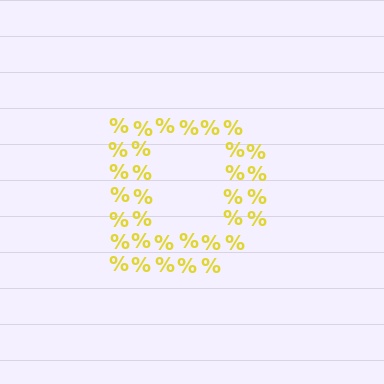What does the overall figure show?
The overall figure shows the letter D.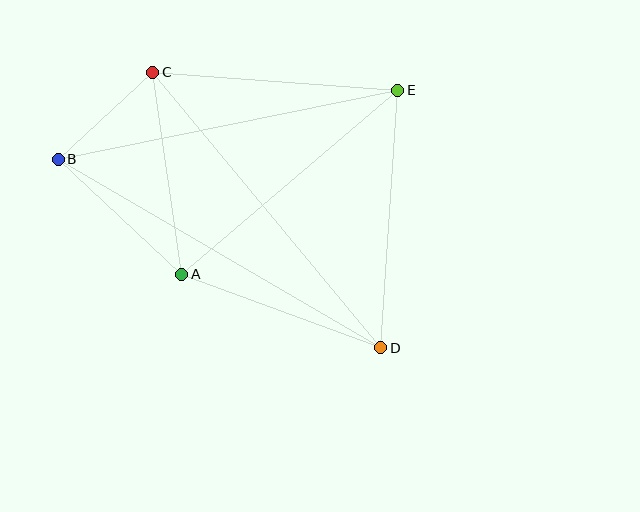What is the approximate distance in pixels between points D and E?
The distance between D and E is approximately 258 pixels.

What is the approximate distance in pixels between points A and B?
The distance between A and B is approximately 169 pixels.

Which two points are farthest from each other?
Points B and D are farthest from each other.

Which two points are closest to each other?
Points B and C are closest to each other.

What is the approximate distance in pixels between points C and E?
The distance between C and E is approximately 246 pixels.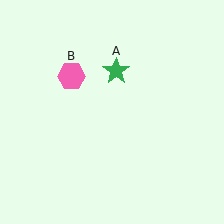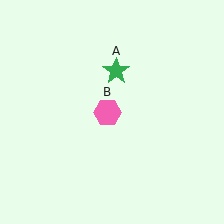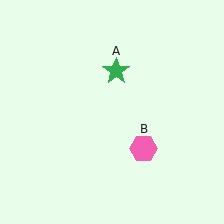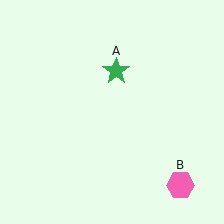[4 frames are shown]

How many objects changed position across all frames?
1 object changed position: pink hexagon (object B).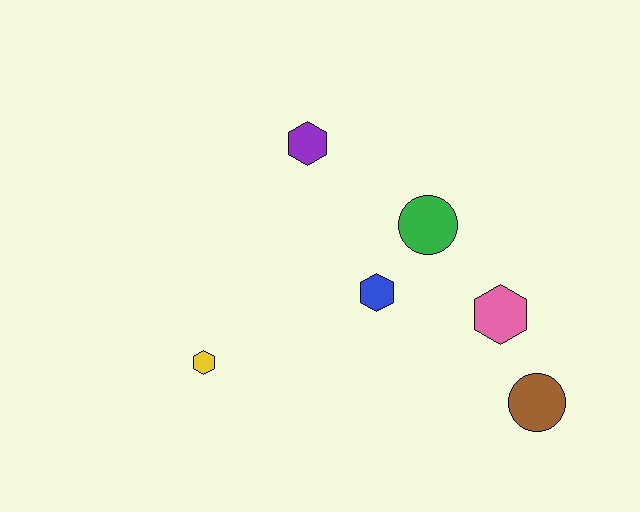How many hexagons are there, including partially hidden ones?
There are 4 hexagons.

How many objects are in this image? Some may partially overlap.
There are 6 objects.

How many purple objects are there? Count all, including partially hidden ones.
There is 1 purple object.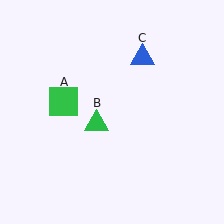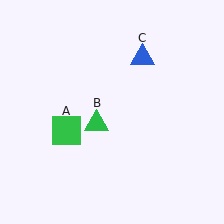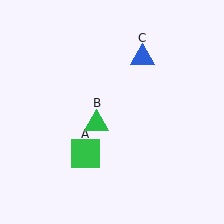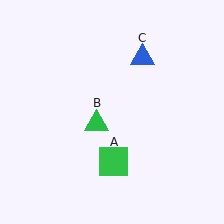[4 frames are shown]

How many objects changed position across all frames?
1 object changed position: green square (object A).